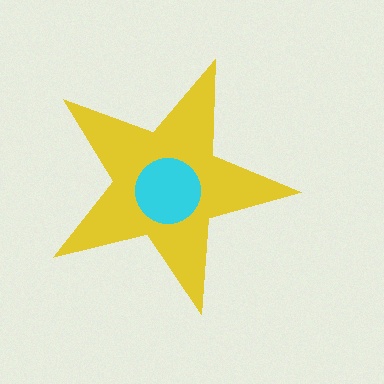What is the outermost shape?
The yellow star.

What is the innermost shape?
The cyan circle.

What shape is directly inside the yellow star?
The cyan circle.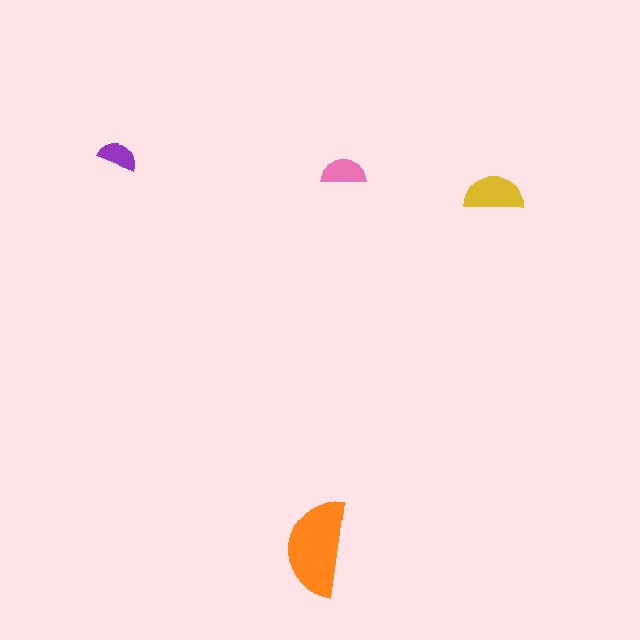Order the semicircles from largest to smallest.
the orange one, the yellow one, the pink one, the purple one.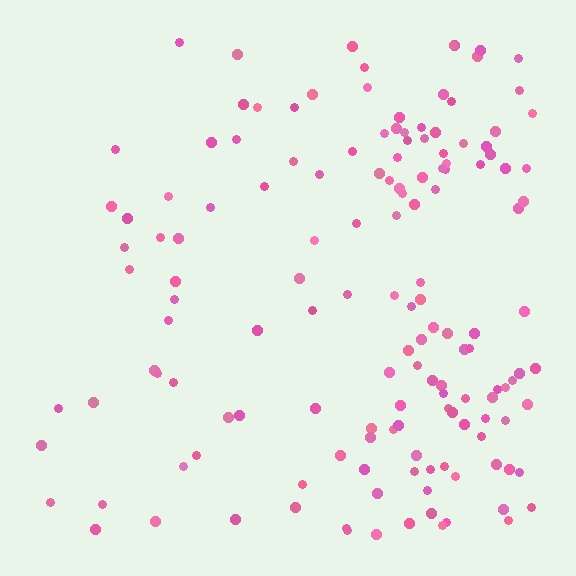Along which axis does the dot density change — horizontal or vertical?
Horizontal.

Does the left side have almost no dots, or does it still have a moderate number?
Still a moderate number, just noticeably fewer than the right.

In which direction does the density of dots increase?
From left to right, with the right side densest.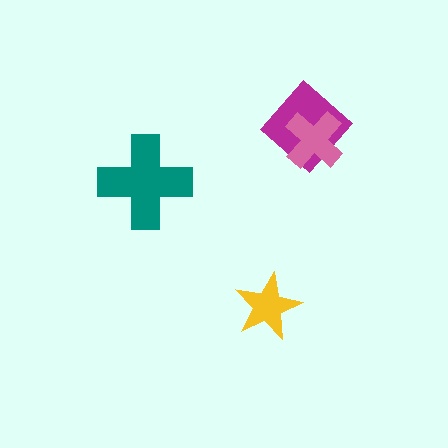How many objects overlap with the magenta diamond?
1 object overlaps with the magenta diamond.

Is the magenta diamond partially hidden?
Yes, it is partially covered by another shape.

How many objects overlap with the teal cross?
0 objects overlap with the teal cross.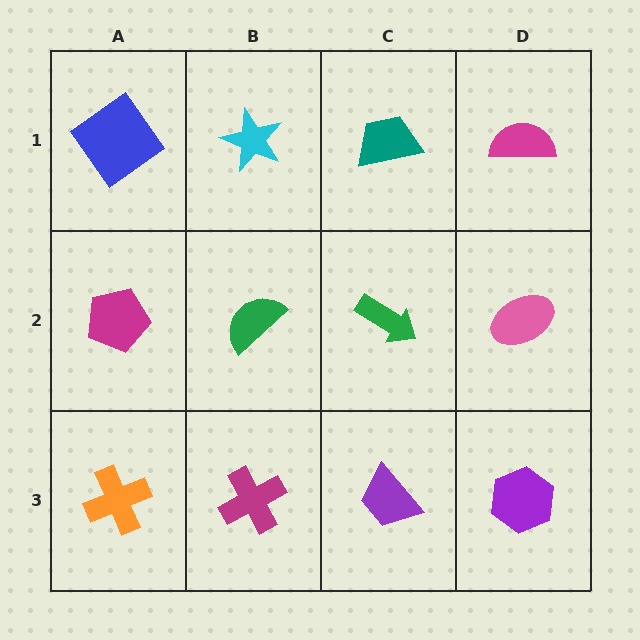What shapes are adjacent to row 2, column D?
A magenta semicircle (row 1, column D), a purple hexagon (row 3, column D), a green arrow (row 2, column C).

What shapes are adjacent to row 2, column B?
A cyan star (row 1, column B), a magenta cross (row 3, column B), a magenta pentagon (row 2, column A), a green arrow (row 2, column C).